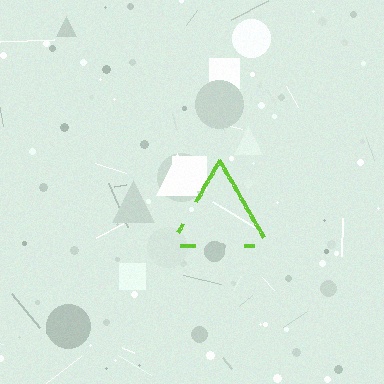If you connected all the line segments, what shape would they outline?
They would outline a triangle.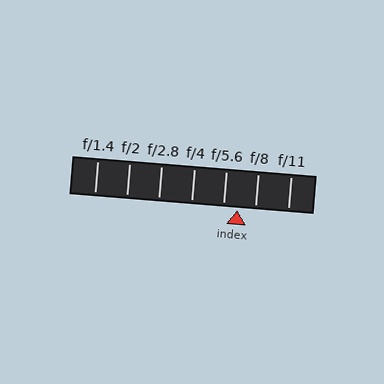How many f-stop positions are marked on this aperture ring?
There are 7 f-stop positions marked.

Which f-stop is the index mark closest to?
The index mark is closest to f/5.6.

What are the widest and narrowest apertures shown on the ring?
The widest aperture shown is f/1.4 and the narrowest is f/11.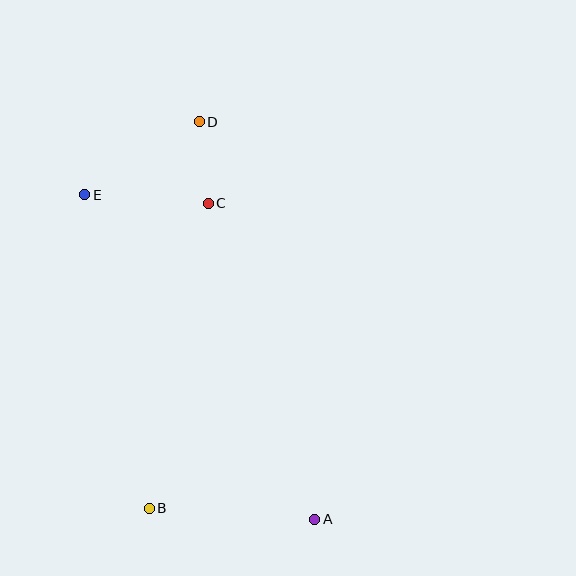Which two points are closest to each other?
Points C and D are closest to each other.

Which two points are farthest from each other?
Points A and D are farthest from each other.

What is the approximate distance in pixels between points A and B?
The distance between A and B is approximately 166 pixels.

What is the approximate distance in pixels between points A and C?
The distance between A and C is approximately 334 pixels.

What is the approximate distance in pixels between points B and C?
The distance between B and C is approximately 311 pixels.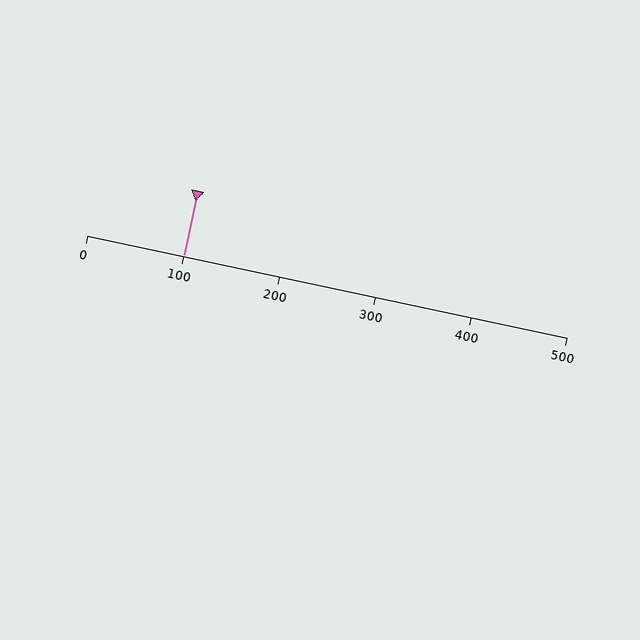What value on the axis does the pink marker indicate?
The marker indicates approximately 100.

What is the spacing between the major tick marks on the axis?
The major ticks are spaced 100 apart.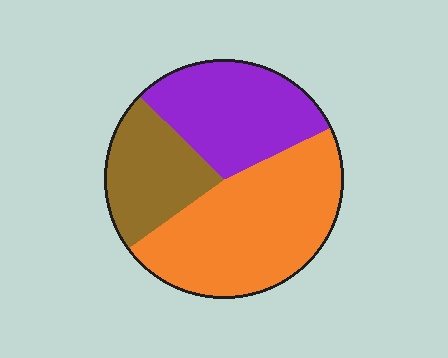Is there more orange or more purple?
Orange.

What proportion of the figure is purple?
Purple takes up between a quarter and a half of the figure.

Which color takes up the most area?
Orange, at roughly 45%.